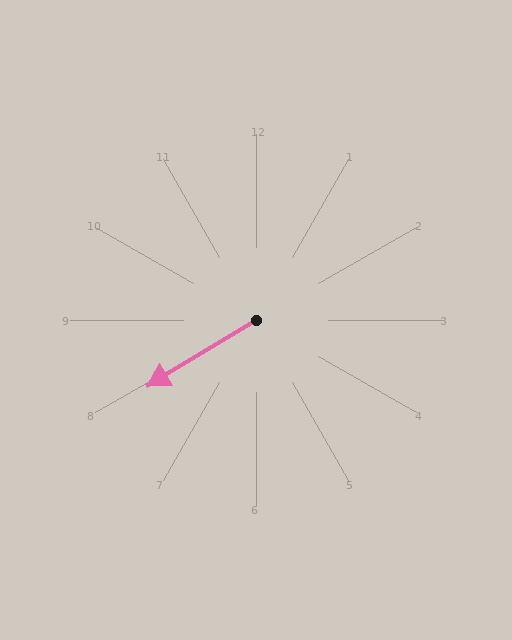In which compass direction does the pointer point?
Southwest.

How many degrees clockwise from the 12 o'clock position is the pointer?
Approximately 239 degrees.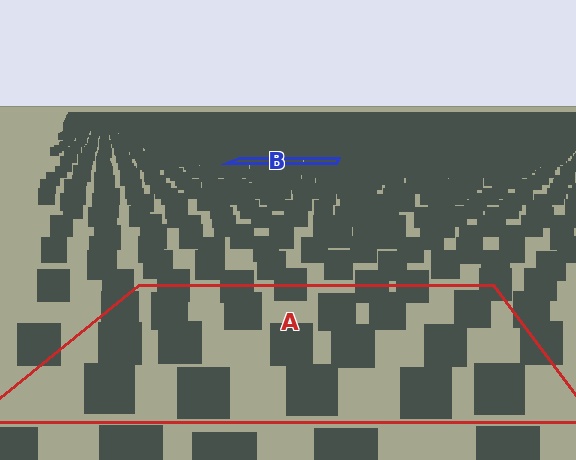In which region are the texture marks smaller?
The texture marks are smaller in region B, because it is farther away.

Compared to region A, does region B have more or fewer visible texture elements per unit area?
Region B has more texture elements per unit area — they are packed more densely because it is farther away.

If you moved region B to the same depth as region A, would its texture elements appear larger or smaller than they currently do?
They would appear larger. At a closer depth, the same texture elements are projected at a bigger on-screen size.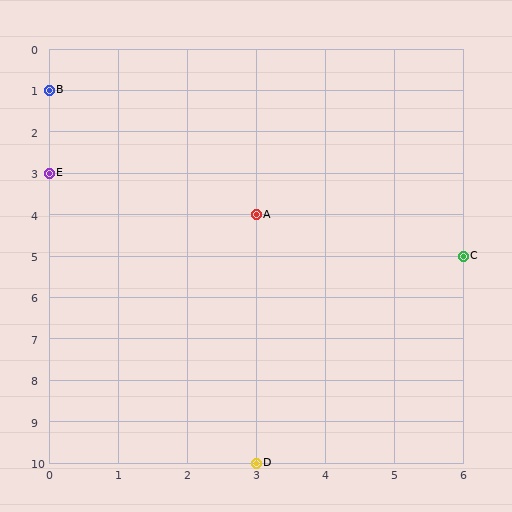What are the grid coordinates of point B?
Point B is at grid coordinates (0, 1).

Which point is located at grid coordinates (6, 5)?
Point C is at (6, 5).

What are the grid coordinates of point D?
Point D is at grid coordinates (3, 10).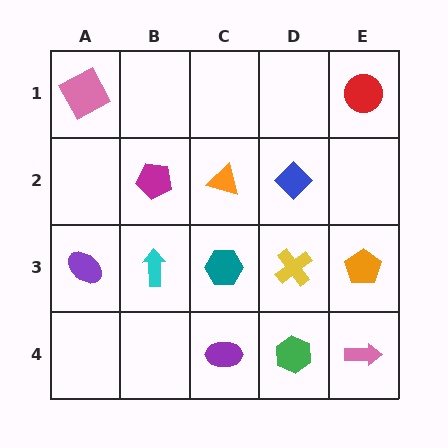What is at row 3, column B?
A cyan arrow.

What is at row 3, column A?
A purple ellipse.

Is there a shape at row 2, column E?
No, that cell is empty.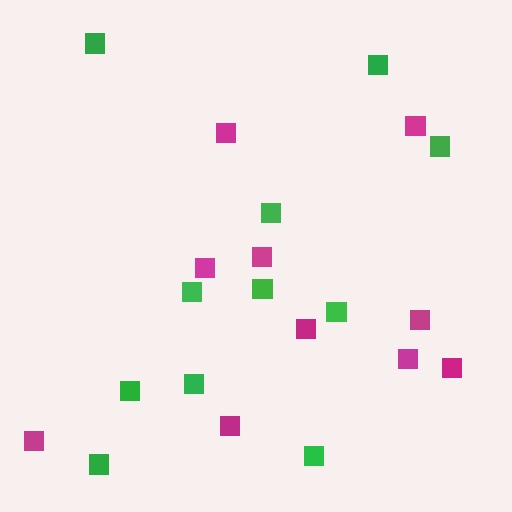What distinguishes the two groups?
There are 2 groups: one group of green squares (11) and one group of magenta squares (10).